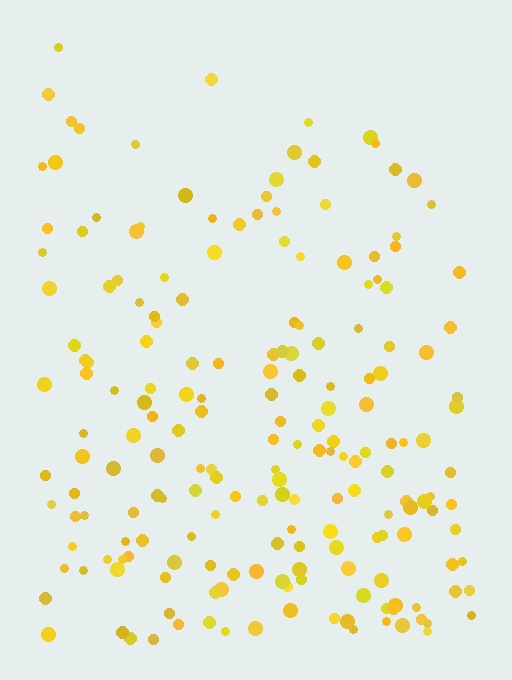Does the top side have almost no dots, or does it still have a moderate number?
Still a moderate number, just noticeably fewer than the bottom.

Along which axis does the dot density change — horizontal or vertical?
Vertical.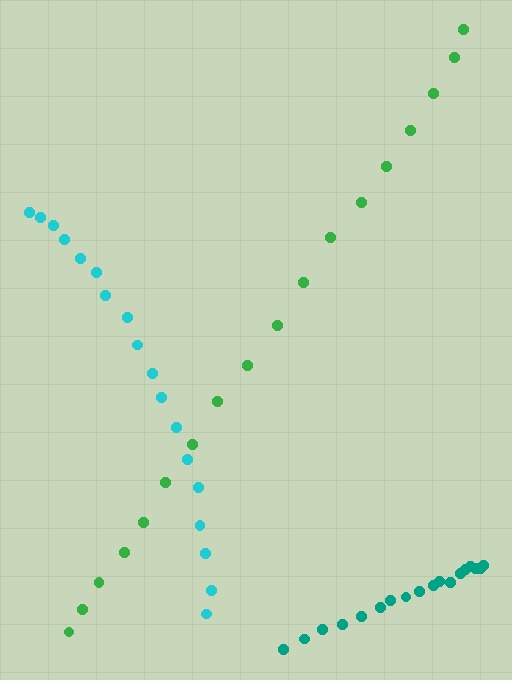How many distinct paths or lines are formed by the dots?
There are 3 distinct paths.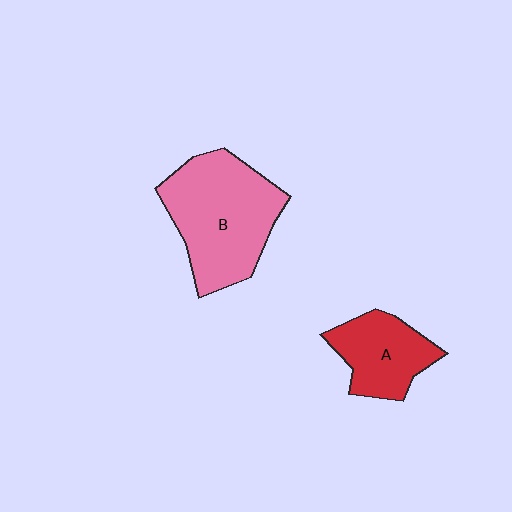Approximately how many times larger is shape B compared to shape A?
Approximately 1.8 times.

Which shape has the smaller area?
Shape A (red).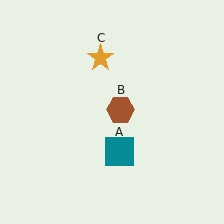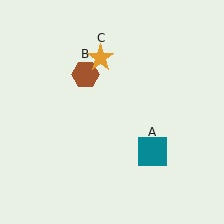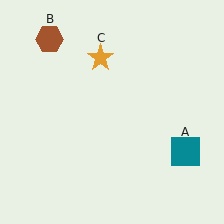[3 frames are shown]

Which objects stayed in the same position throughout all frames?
Orange star (object C) remained stationary.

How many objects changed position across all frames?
2 objects changed position: teal square (object A), brown hexagon (object B).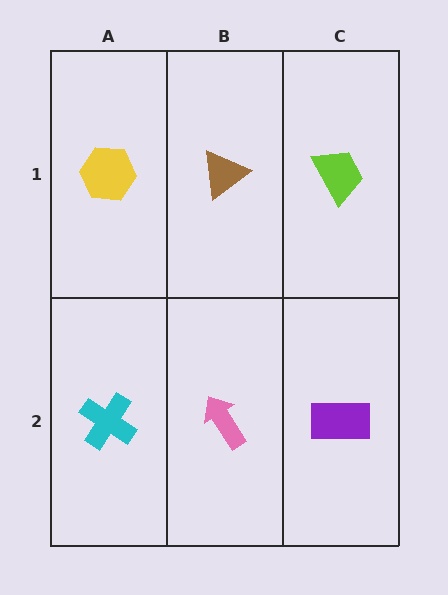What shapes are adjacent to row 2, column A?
A yellow hexagon (row 1, column A), a pink arrow (row 2, column B).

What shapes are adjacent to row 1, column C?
A purple rectangle (row 2, column C), a brown triangle (row 1, column B).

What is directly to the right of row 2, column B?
A purple rectangle.